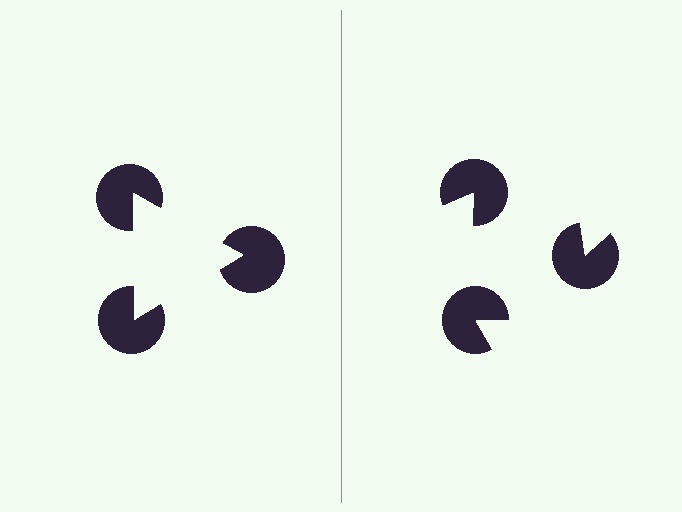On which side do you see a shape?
An illusory triangle appears on the left side. On the right side the wedge cuts are rotated, so no coherent shape forms.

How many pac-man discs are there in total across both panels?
6 — 3 on each side.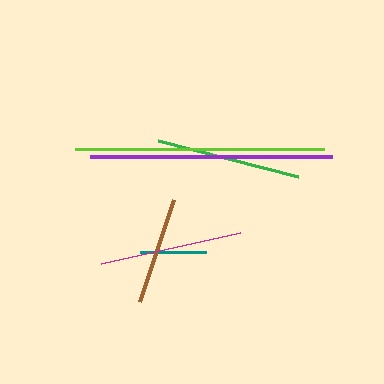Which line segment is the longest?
The lime line is the longest at approximately 248 pixels.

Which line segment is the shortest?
The teal line is the shortest at approximately 66 pixels.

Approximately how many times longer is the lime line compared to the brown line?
The lime line is approximately 2.3 times the length of the brown line.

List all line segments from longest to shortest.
From longest to shortest: lime, purple, green, magenta, brown, teal.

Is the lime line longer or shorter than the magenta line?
The lime line is longer than the magenta line.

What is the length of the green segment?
The green segment is approximately 144 pixels long.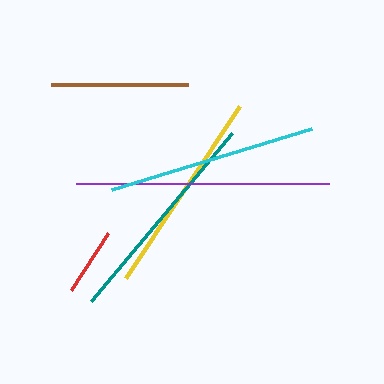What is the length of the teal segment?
The teal segment is approximately 220 pixels long.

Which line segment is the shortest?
The red line is the shortest at approximately 68 pixels.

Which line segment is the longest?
The purple line is the longest at approximately 253 pixels.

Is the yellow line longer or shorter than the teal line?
The teal line is longer than the yellow line.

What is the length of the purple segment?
The purple segment is approximately 253 pixels long.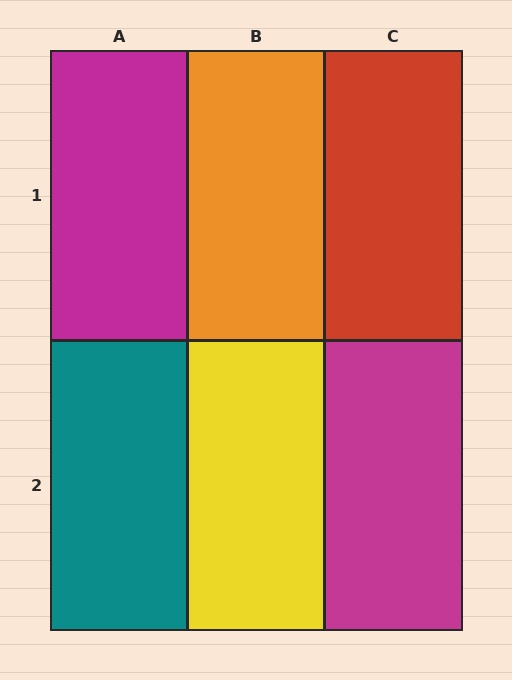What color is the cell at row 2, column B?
Yellow.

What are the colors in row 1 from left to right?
Magenta, orange, red.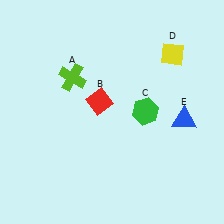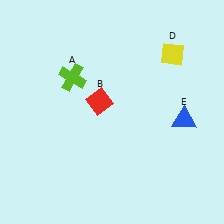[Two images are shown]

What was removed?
The green hexagon (C) was removed in Image 2.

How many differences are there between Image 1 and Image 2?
There is 1 difference between the two images.